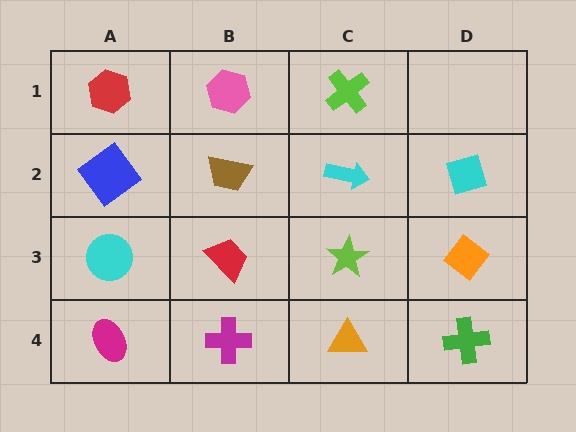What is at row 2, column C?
A cyan arrow.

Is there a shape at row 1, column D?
No, that cell is empty.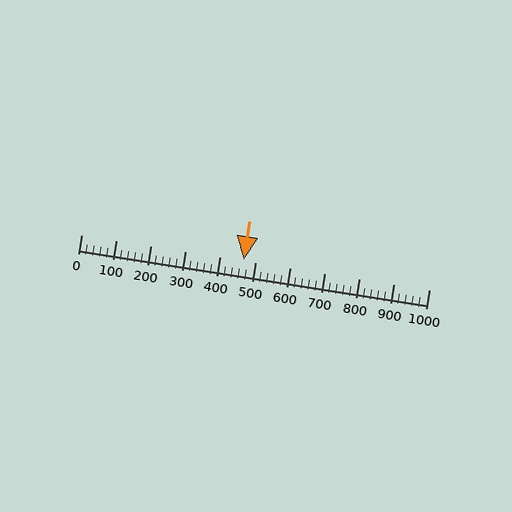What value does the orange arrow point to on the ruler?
The orange arrow points to approximately 468.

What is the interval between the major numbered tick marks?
The major tick marks are spaced 100 units apart.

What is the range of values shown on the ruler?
The ruler shows values from 0 to 1000.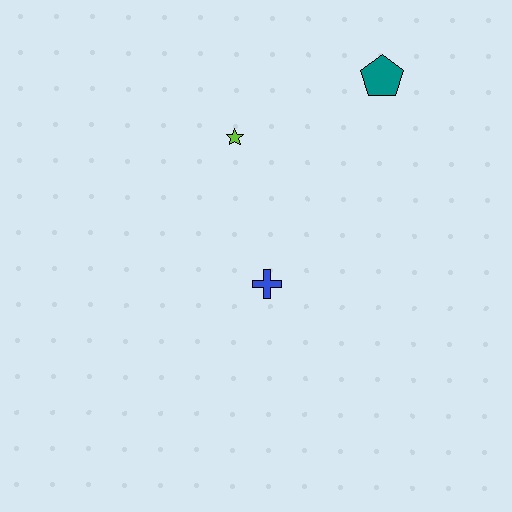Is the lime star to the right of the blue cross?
No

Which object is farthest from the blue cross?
The teal pentagon is farthest from the blue cross.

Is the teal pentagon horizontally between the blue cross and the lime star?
No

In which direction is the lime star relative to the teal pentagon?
The lime star is to the left of the teal pentagon.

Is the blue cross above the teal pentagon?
No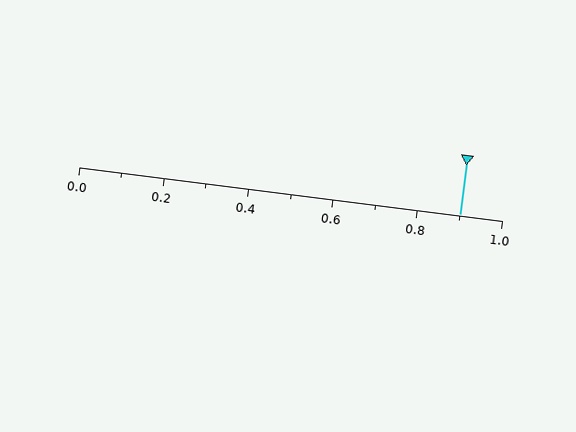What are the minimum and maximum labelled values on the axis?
The axis runs from 0.0 to 1.0.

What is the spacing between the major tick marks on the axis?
The major ticks are spaced 0.2 apart.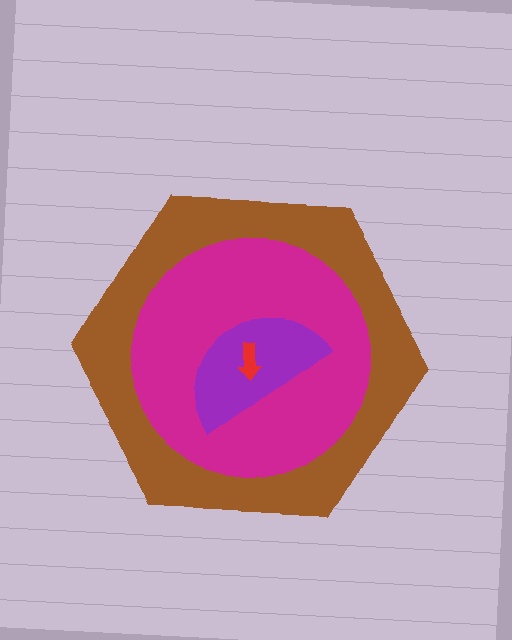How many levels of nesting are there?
4.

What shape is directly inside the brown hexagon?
The magenta circle.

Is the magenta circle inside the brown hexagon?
Yes.